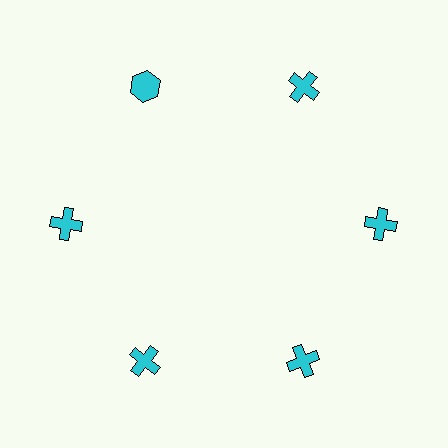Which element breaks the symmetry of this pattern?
The cyan hexagon at roughly the 11 o'clock position breaks the symmetry. All other shapes are cyan crosses.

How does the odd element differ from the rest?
It has a different shape: hexagon instead of cross.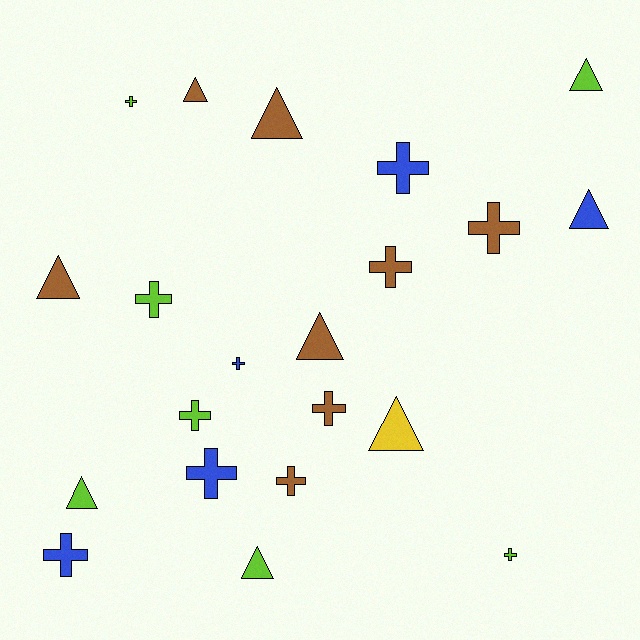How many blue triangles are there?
There is 1 blue triangle.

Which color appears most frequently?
Brown, with 8 objects.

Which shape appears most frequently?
Cross, with 12 objects.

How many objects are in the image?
There are 21 objects.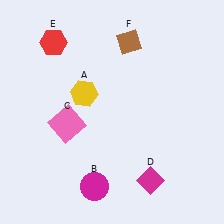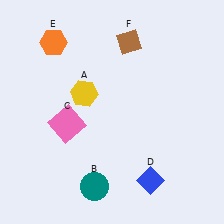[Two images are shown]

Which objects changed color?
B changed from magenta to teal. D changed from magenta to blue. E changed from red to orange.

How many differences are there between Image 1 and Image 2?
There are 3 differences between the two images.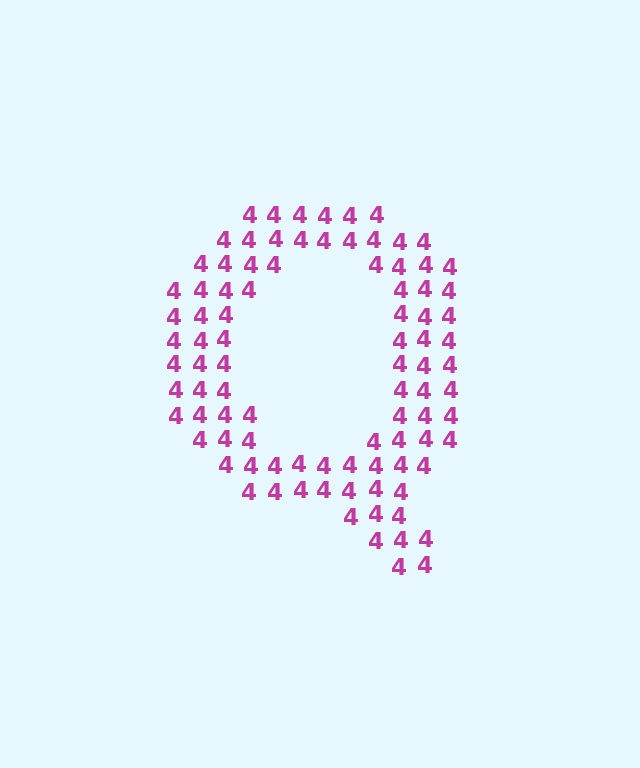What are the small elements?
The small elements are digit 4's.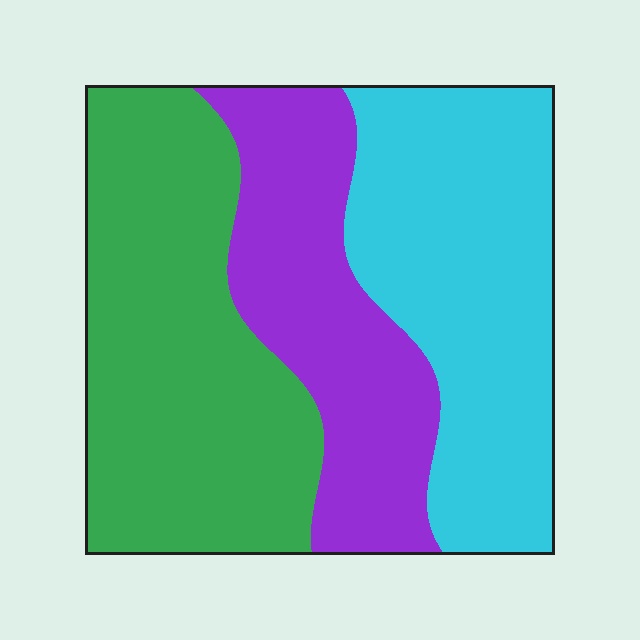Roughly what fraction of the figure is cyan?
Cyan covers 35% of the figure.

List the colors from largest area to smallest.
From largest to smallest: green, cyan, purple.